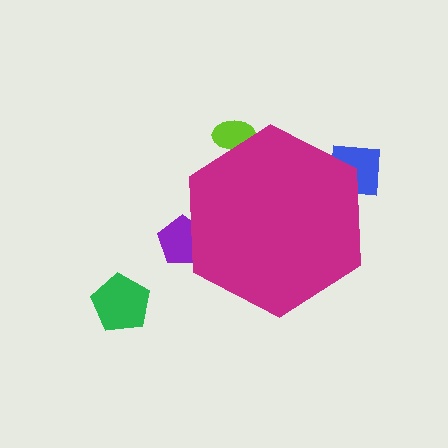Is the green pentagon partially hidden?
No, the green pentagon is fully visible.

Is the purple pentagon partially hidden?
Yes, the purple pentagon is partially hidden behind the magenta hexagon.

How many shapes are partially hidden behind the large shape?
3 shapes are partially hidden.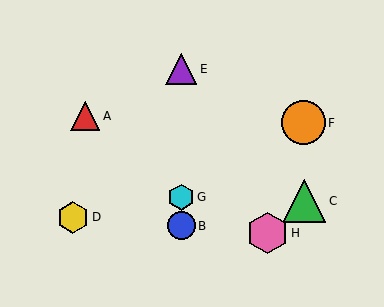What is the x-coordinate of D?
Object D is at x≈73.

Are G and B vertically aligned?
Yes, both are at x≈181.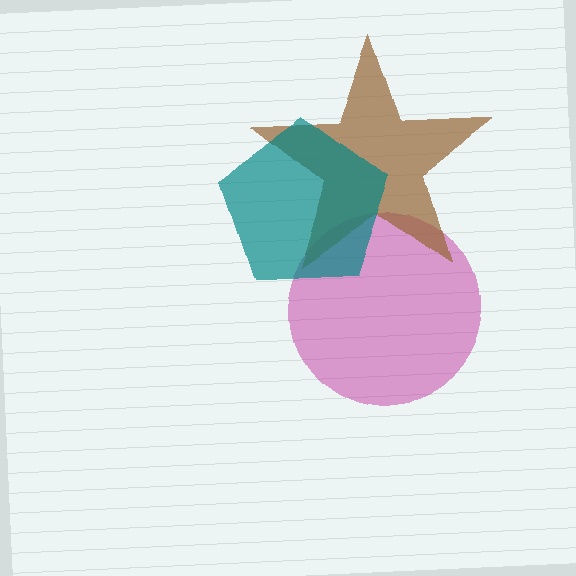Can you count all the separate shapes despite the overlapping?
Yes, there are 3 separate shapes.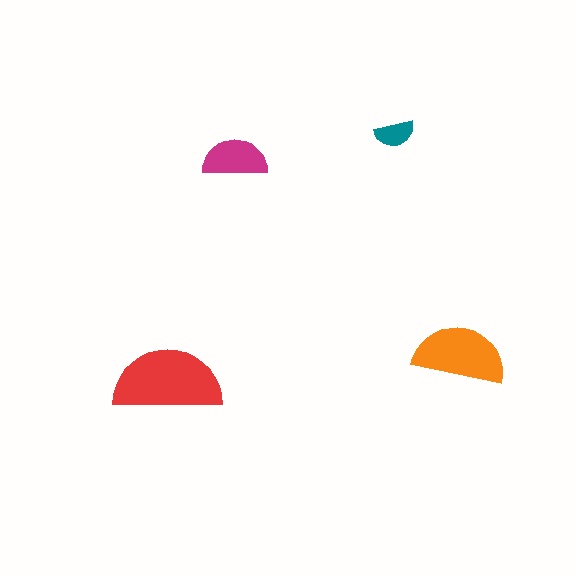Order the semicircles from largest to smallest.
the red one, the orange one, the magenta one, the teal one.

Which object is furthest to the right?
The orange semicircle is rightmost.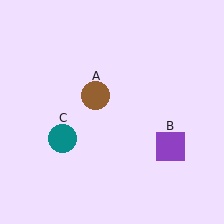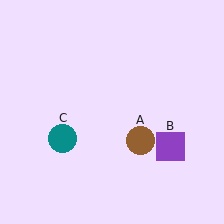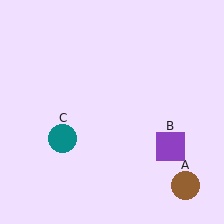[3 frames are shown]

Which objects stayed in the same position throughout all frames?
Purple square (object B) and teal circle (object C) remained stationary.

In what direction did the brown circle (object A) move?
The brown circle (object A) moved down and to the right.